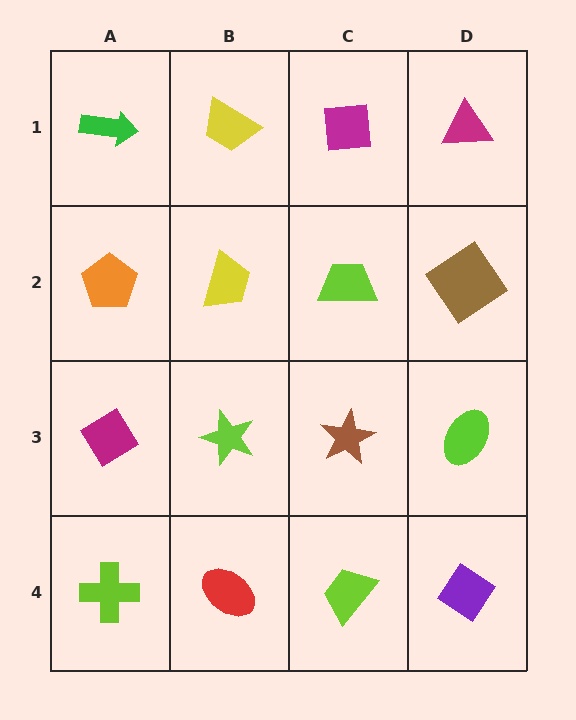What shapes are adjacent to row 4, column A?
A magenta diamond (row 3, column A), a red ellipse (row 4, column B).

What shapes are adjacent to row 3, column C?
A lime trapezoid (row 2, column C), a lime trapezoid (row 4, column C), a lime star (row 3, column B), a lime ellipse (row 3, column D).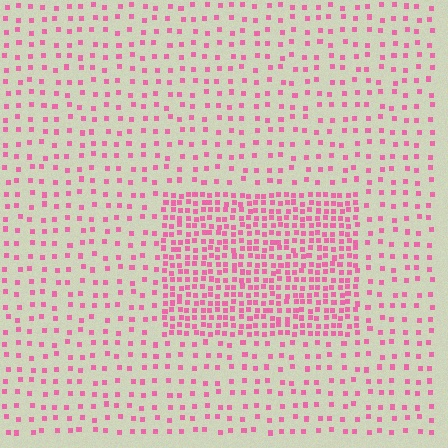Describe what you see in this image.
The image contains small pink elements arranged at two different densities. A rectangle-shaped region is visible where the elements are more densely packed than the surrounding area.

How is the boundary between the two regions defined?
The boundary is defined by a change in element density (approximately 2.7x ratio). All elements are the same color, size, and shape.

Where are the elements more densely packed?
The elements are more densely packed inside the rectangle boundary.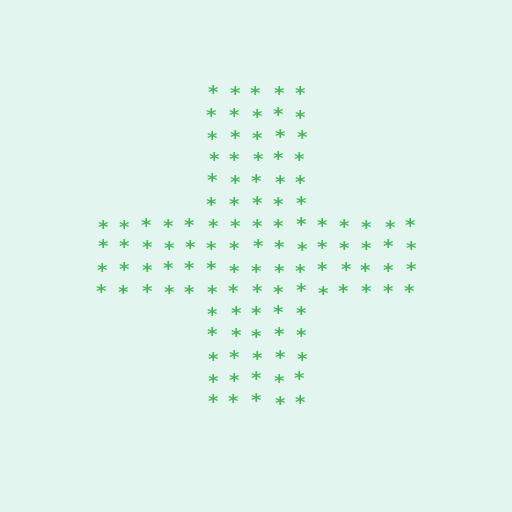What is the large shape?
The large shape is a cross.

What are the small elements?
The small elements are asterisks.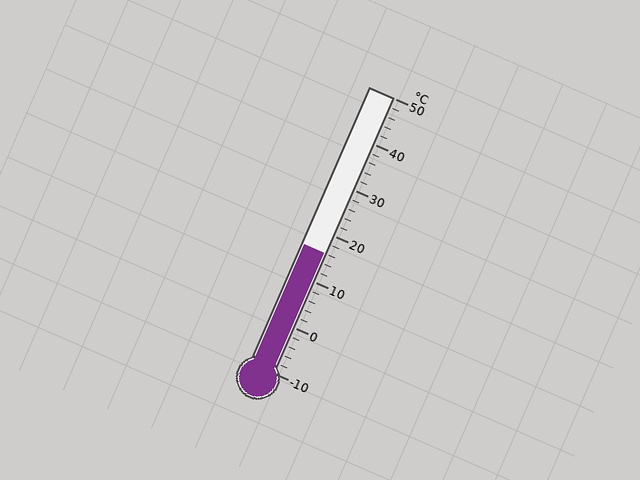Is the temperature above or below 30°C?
The temperature is below 30°C.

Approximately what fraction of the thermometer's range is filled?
The thermometer is filled to approximately 45% of its range.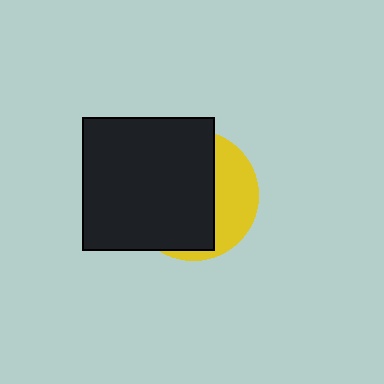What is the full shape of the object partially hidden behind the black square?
The partially hidden object is a yellow circle.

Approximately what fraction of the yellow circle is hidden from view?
Roughly 68% of the yellow circle is hidden behind the black square.